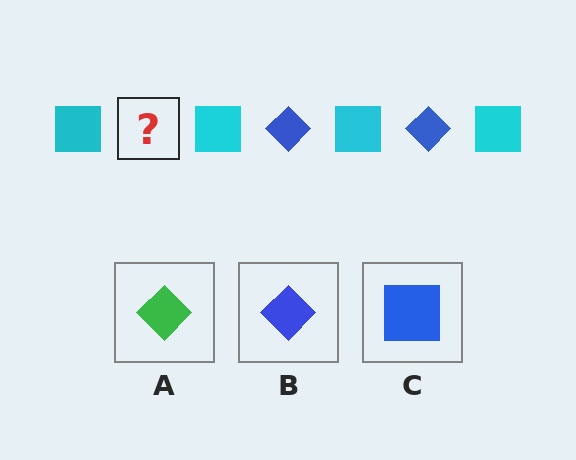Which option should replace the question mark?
Option B.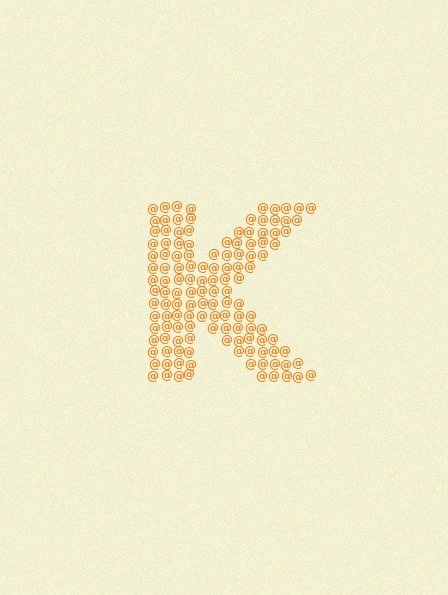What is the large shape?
The large shape is the letter K.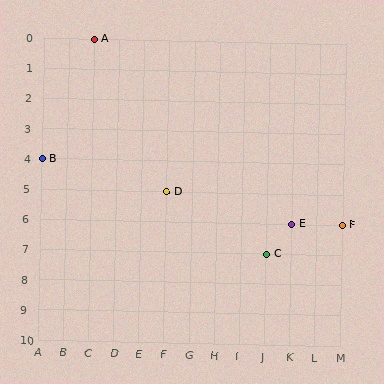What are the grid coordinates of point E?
Point E is at grid coordinates (K, 6).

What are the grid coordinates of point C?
Point C is at grid coordinates (J, 7).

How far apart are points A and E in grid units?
Points A and E are 8 columns and 6 rows apart (about 10.0 grid units diagonally).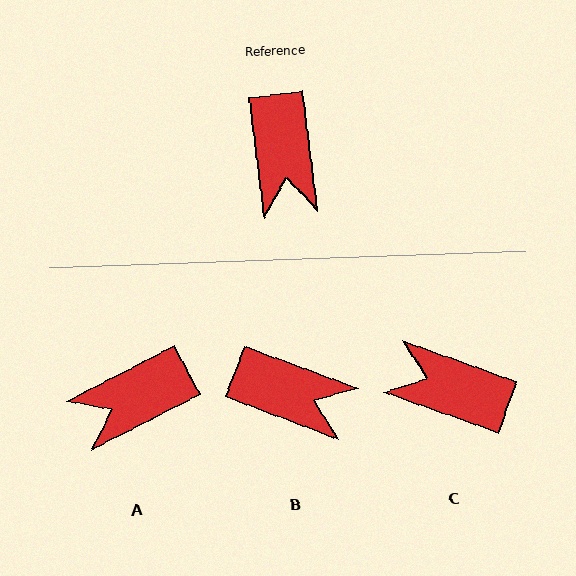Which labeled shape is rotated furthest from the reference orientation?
C, about 117 degrees away.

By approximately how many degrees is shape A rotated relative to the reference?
Approximately 70 degrees clockwise.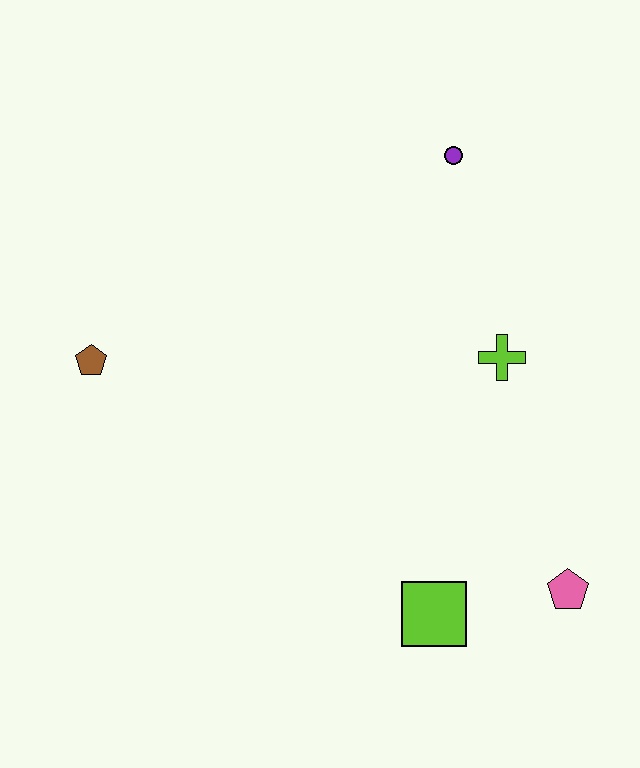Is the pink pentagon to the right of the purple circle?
Yes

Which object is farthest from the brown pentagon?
The pink pentagon is farthest from the brown pentagon.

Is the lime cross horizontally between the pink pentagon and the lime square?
Yes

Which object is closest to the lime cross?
The purple circle is closest to the lime cross.